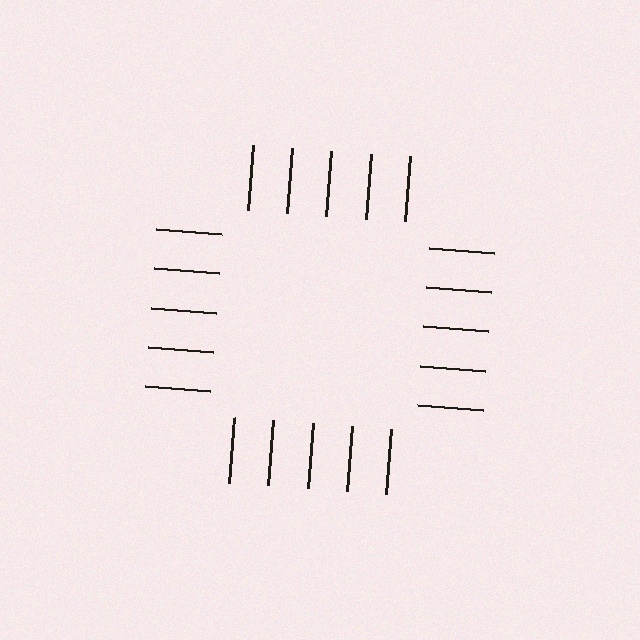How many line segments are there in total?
20 — 5 along each of the 4 edges.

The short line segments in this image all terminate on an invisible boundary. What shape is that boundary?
An illusory square — the line segments terminate on its edges but no continuous stroke is drawn.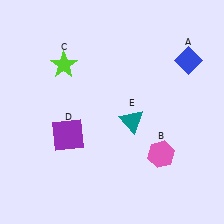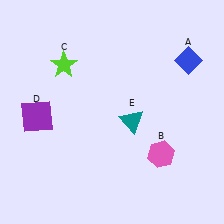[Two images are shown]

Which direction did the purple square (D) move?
The purple square (D) moved left.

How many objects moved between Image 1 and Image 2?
1 object moved between the two images.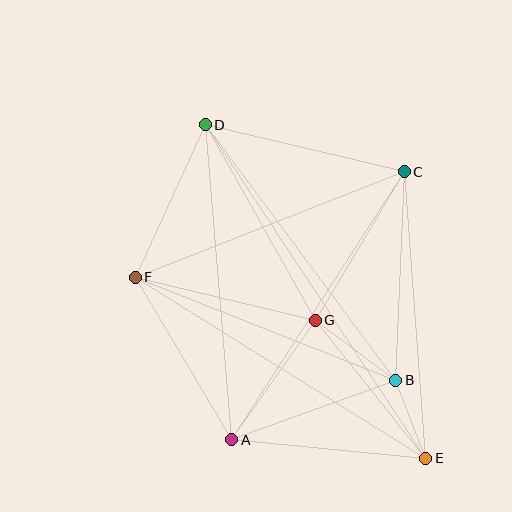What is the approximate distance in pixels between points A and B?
The distance between A and B is approximately 174 pixels.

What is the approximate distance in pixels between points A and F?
The distance between A and F is approximately 189 pixels.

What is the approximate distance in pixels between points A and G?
The distance between A and G is approximately 146 pixels.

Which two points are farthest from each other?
Points D and E are farthest from each other.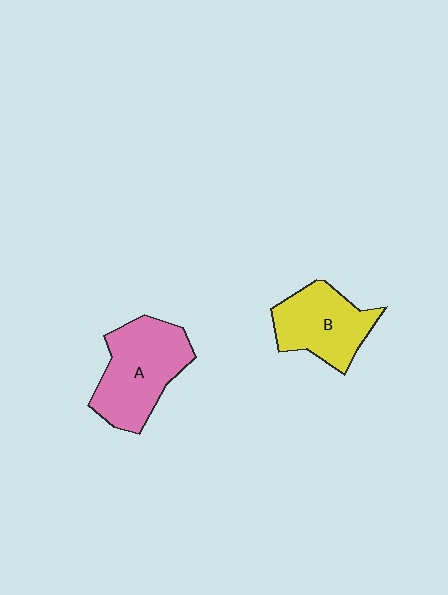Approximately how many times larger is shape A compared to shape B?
Approximately 1.2 times.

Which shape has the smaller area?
Shape B (yellow).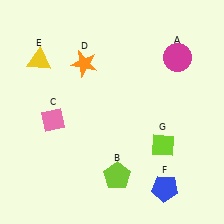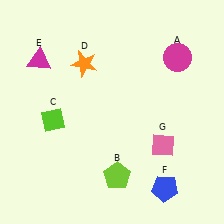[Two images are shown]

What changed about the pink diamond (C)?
In Image 1, C is pink. In Image 2, it changed to lime.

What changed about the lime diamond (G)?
In Image 1, G is lime. In Image 2, it changed to pink.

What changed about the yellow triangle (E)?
In Image 1, E is yellow. In Image 2, it changed to magenta.